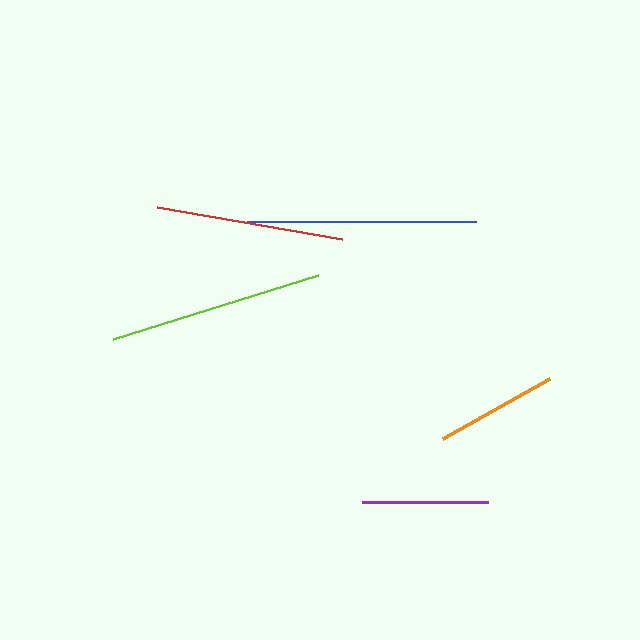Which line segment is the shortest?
The orange line is the shortest at approximately 123 pixels.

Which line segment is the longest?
The blue line is the longest at approximately 229 pixels.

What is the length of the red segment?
The red segment is approximately 188 pixels long.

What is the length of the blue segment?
The blue segment is approximately 229 pixels long.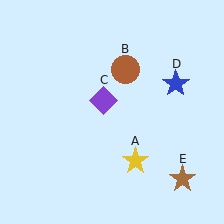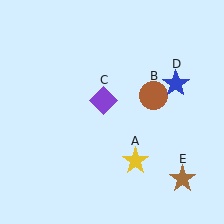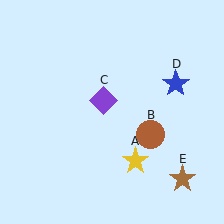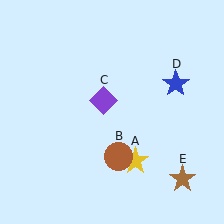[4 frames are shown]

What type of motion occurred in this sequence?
The brown circle (object B) rotated clockwise around the center of the scene.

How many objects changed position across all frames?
1 object changed position: brown circle (object B).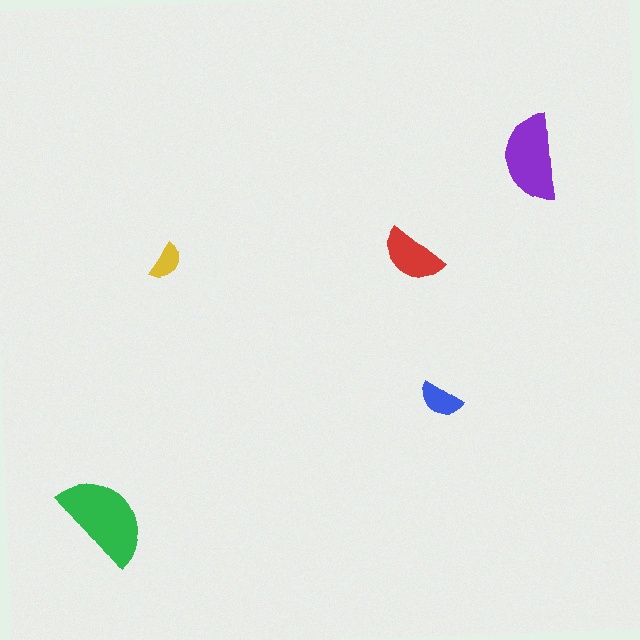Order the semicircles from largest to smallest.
the green one, the purple one, the red one, the blue one, the yellow one.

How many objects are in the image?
There are 5 objects in the image.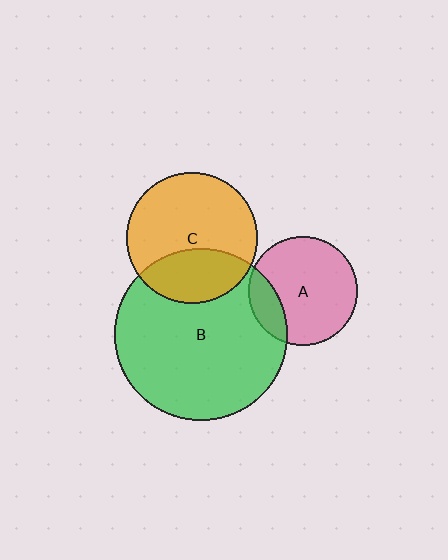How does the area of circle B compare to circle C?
Approximately 1.7 times.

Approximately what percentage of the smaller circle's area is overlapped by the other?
Approximately 20%.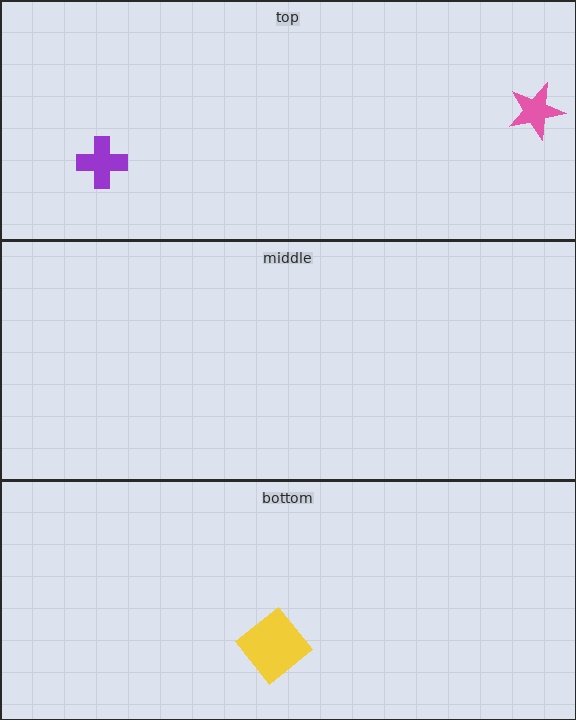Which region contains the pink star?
The top region.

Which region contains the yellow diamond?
The bottom region.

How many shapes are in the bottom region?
1.